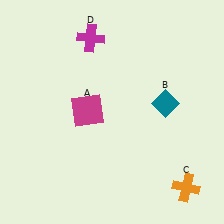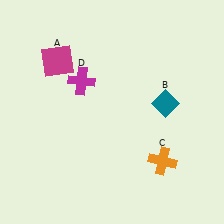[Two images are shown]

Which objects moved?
The objects that moved are: the magenta square (A), the orange cross (C), the magenta cross (D).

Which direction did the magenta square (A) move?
The magenta square (A) moved up.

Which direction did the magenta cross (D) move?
The magenta cross (D) moved down.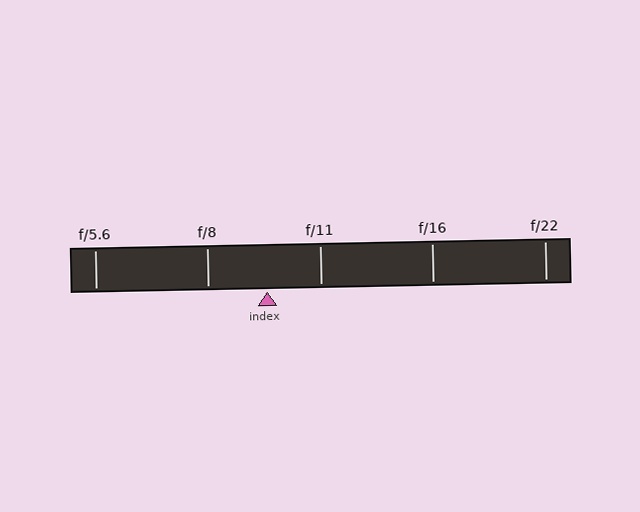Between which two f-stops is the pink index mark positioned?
The index mark is between f/8 and f/11.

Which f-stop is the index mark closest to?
The index mark is closest to f/11.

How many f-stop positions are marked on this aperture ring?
There are 5 f-stop positions marked.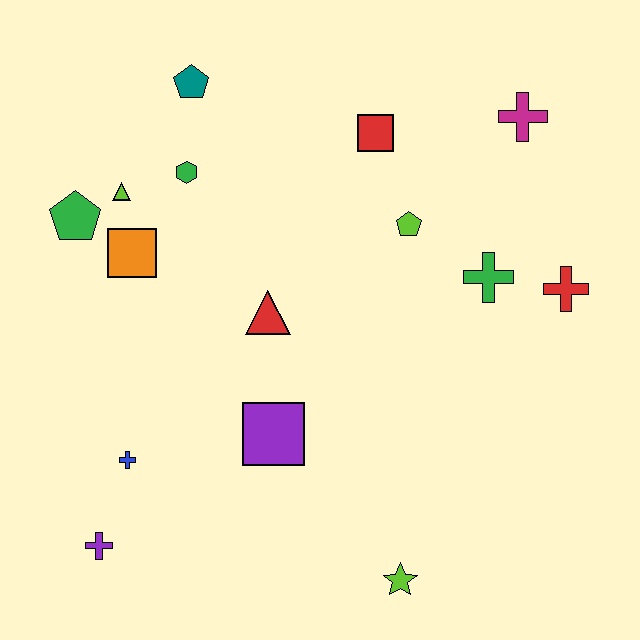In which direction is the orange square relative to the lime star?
The orange square is above the lime star.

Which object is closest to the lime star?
The purple square is closest to the lime star.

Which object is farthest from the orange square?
The red cross is farthest from the orange square.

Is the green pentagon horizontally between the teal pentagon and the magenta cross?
No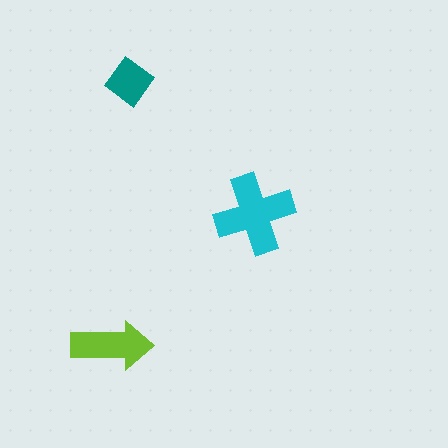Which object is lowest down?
The lime arrow is bottommost.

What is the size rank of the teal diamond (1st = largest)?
3rd.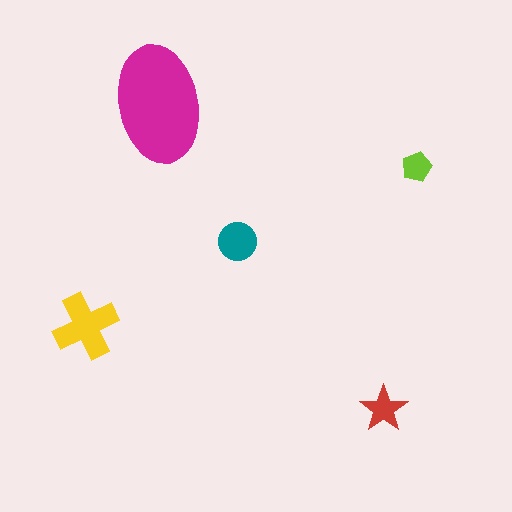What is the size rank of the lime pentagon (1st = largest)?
5th.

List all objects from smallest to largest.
The lime pentagon, the red star, the teal circle, the yellow cross, the magenta ellipse.